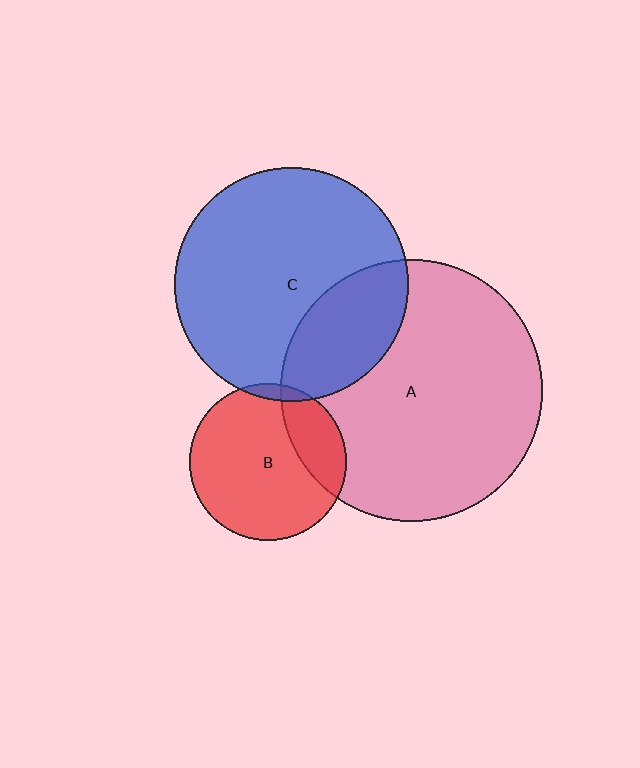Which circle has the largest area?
Circle A (pink).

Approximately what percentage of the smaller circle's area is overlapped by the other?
Approximately 5%.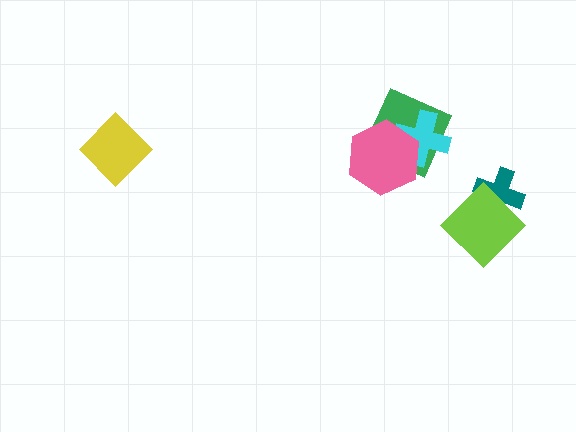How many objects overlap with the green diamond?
2 objects overlap with the green diamond.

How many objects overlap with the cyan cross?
2 objects overlap with the cyan cross.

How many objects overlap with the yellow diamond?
0 objects overlap with the yellow diamond.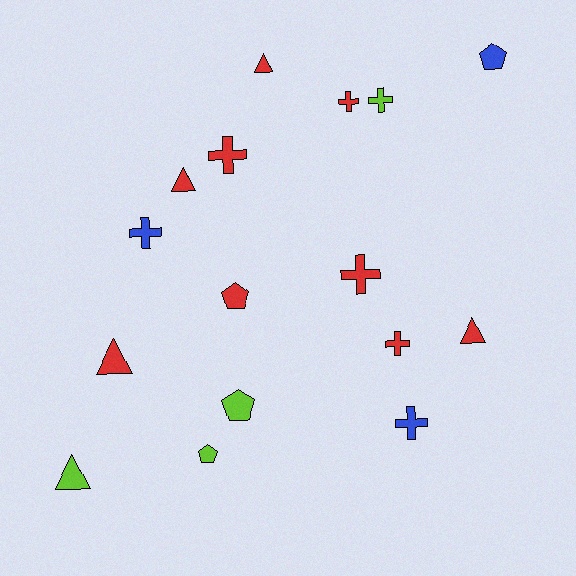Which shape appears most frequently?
Cross, with 7 objects.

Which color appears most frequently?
Red, with 9 objects.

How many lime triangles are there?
There is 1 lime triangle.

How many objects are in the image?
There are 16 objects.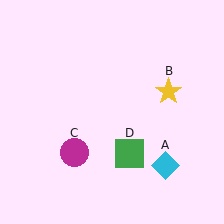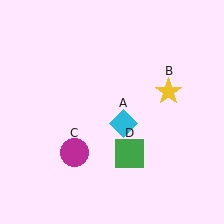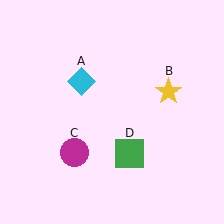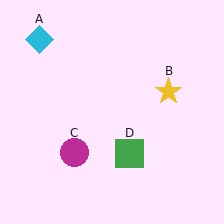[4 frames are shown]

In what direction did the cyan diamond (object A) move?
The cyan diamond (object A) moved up and to the left.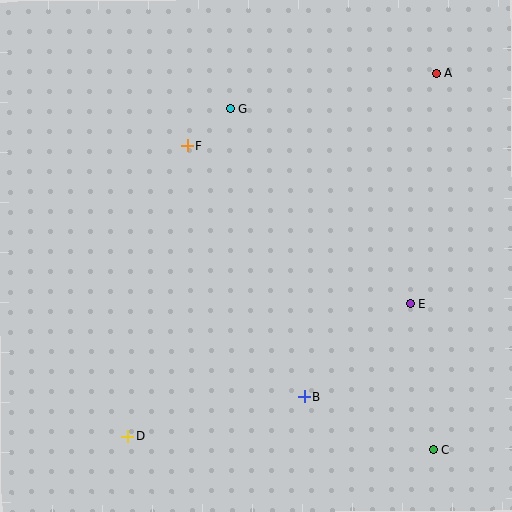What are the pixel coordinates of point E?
Point E is at (410, 304).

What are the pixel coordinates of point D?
Point D is at (128, 436).